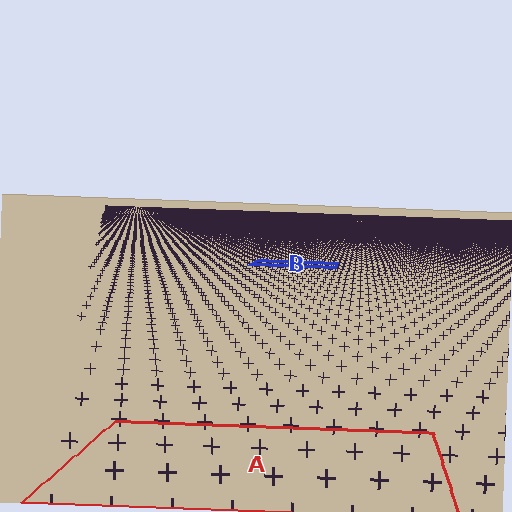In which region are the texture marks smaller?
The texture marks are smaller in region B, because it is farther away.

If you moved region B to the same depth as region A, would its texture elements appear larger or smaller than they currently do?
They would appear larger. At a closer depth, the same texture elements are projected at a bigger on-screen size.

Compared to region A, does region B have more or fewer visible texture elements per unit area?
Region B has more texture elements per unit area — they are packed more densely because it is farther away.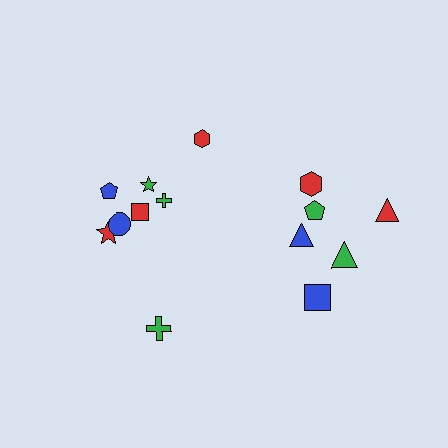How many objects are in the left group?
There are 8 objects.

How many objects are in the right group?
There are 6 objects.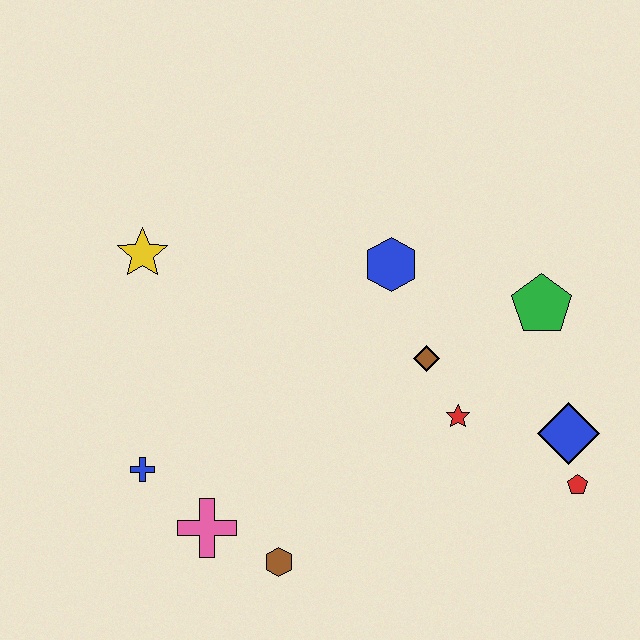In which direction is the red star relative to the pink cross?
The red star is to the right of the pink cross.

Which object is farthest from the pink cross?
The green pentagon is farthest from the pink cross.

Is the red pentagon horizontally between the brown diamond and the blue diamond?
No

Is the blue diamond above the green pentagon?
No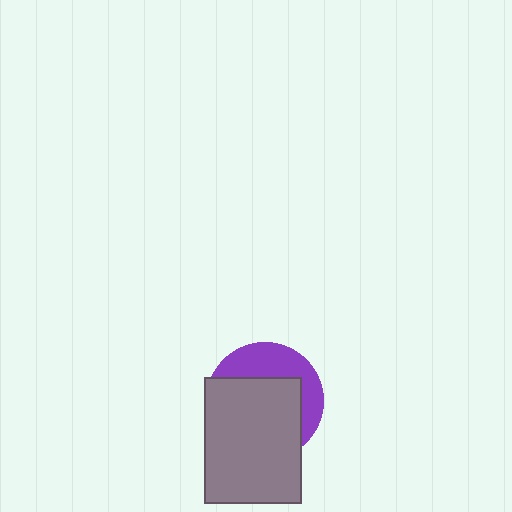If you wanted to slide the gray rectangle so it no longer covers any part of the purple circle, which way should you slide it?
Slide it toward the lower-left — that is the most direct way to separate the two shapes.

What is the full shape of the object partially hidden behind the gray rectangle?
The partially hidden object is a purple circle.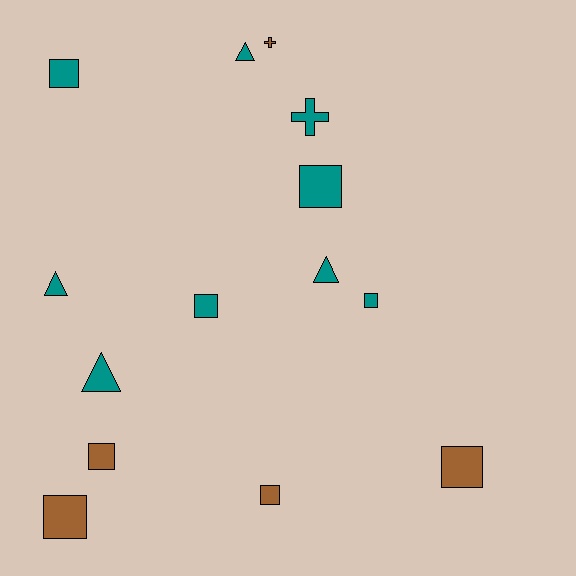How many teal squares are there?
There are 4 teal squares.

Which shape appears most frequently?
Square, with 8 objects.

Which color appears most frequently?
Teal, with 9 objects.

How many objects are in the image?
There are 14 objects.